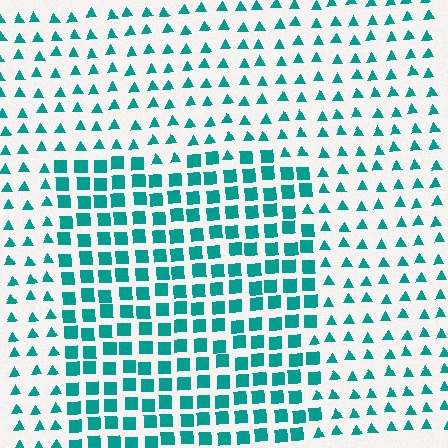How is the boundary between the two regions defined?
The boundary is defined by a change in element shape: squares inside vs. triangles outside. All elements share the same color and spacing.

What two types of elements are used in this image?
The image uses squares inside the rectangle region and triangles outside it.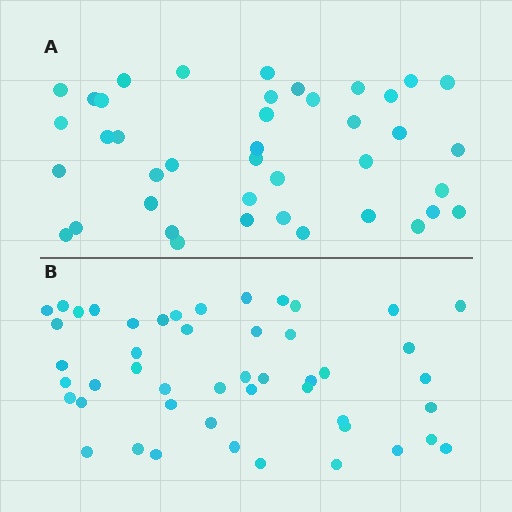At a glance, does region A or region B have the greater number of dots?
Region B (the bottom region) has more dots.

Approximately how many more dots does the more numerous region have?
Region B has roughly 8 or so more dots than region A.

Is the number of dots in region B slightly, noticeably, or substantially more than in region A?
Region B has only slightly more — the two regions are fairly close. The ratio is roughly 1.2 to 1.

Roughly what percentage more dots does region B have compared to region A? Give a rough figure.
About 15% more.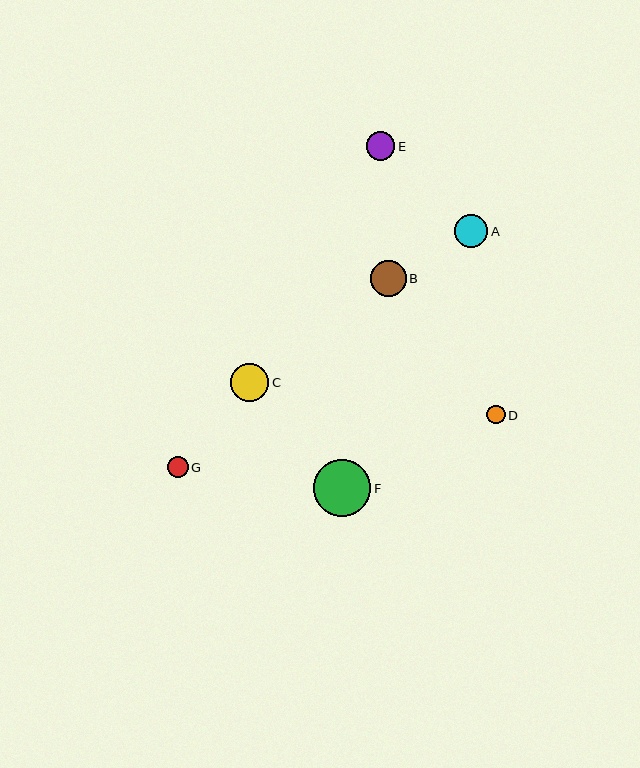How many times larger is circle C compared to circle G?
Circle C is approximately 1.8 times the size of circle G.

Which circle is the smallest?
Circle D is the smallest with a size of approximately 19 pixels.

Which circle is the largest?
Circle F is the largest with a size of approximately 57 pixels.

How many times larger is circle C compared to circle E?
Circle C is approximately 1.3 times the size of circle E.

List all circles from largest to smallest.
From largest to smallest: F, C, B, A, E, G, D.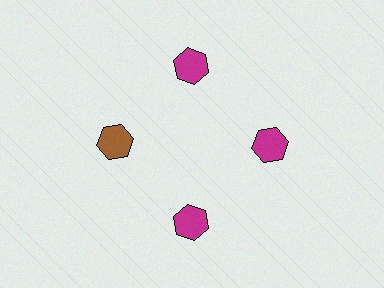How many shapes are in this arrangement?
There are 4 shapes arranged in a ring pattern.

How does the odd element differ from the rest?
It has a different color: brown instead of magenta.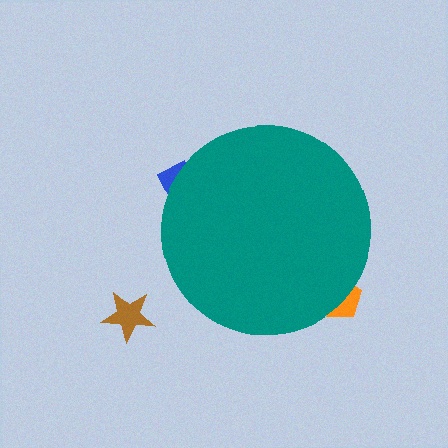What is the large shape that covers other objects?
A teal circle.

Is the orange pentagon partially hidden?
Yes, the orange pentagon is partially hidden behind the teal circle.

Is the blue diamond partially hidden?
Yes, the blue diamond is partially hidden behind the teal circle.